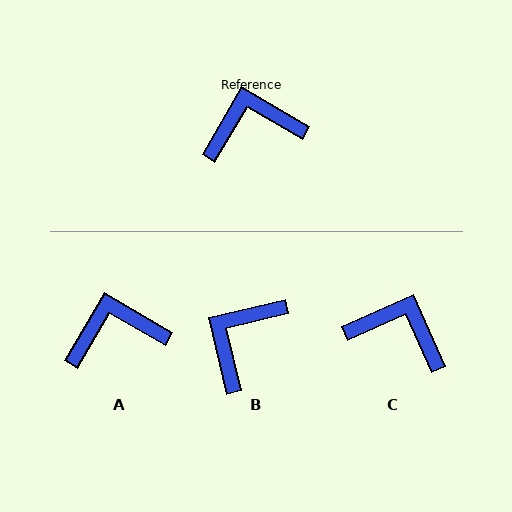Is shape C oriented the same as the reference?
No, it is off by about 35 degrees.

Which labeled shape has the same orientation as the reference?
A.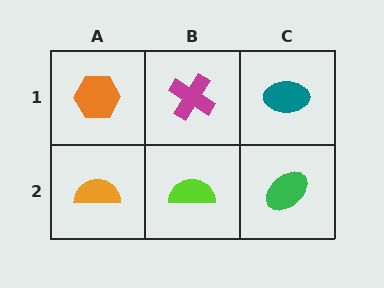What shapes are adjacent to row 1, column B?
A lime semicircle (row 2, column B), an orange hexagon (row 1, column A), a teal ellipse (row 1, column C).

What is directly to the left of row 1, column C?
A magenta cross.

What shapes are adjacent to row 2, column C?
A teal ellipse (row 1, column C), a lime semicircle (row 2, column B).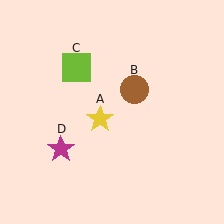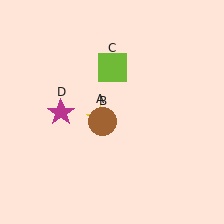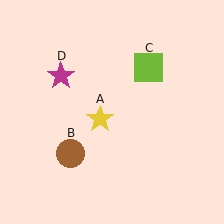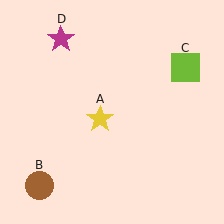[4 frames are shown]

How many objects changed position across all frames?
3 objects changed position: brown circle (object B), lime square (object C), magenta star (object D).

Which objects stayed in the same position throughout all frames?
Yellow star (object A) remained stationary.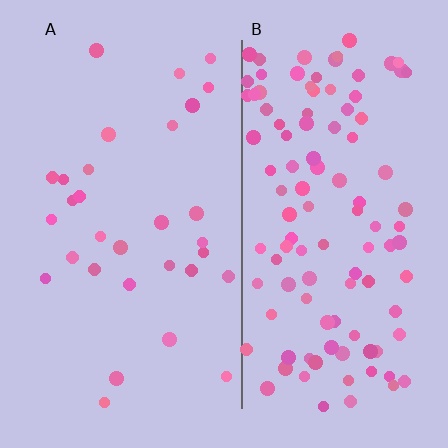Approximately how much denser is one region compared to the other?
Approximately 3.5× — region B over region A.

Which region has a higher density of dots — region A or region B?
B (the right).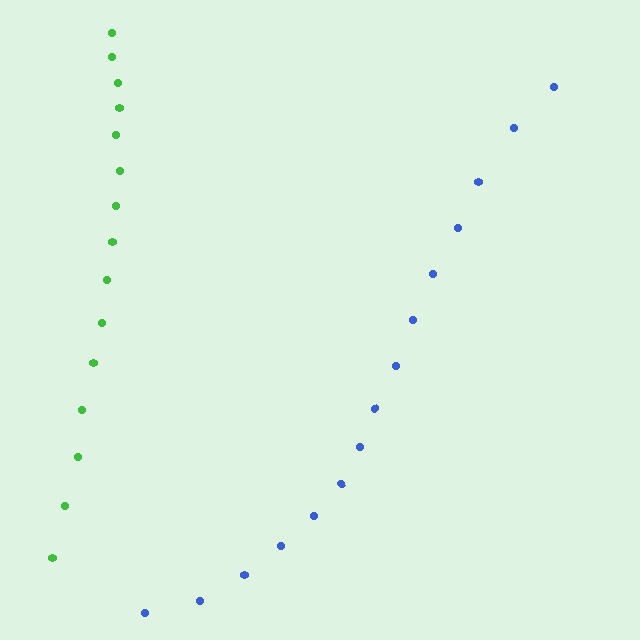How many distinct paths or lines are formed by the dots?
There are 2 distinct paths.